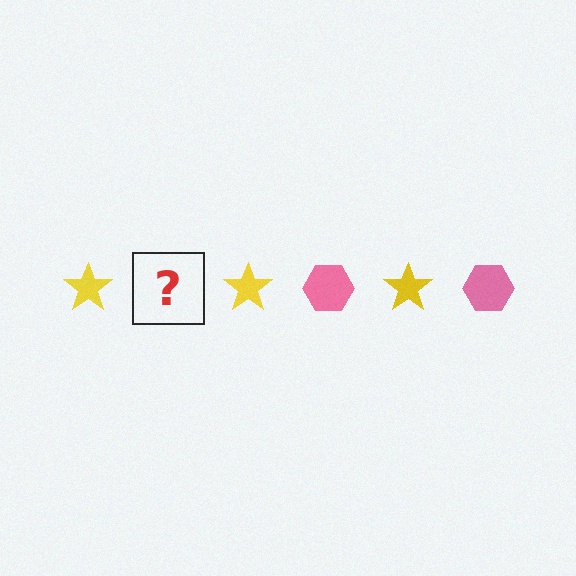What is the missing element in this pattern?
The missing element is a pink hexagon.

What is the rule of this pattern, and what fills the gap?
The rule is that the pattern alternates between yellow star and pink hexagon. The gap should be filled with a pink hexagon.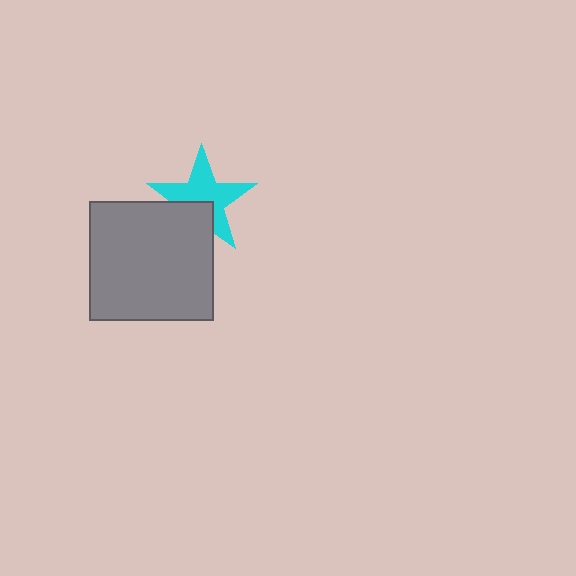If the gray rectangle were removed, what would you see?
You would see the complete cyan star.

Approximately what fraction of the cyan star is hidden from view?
Roughly 31% of the cyan star is hidden behind the gray rectangle.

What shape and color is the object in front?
The object in front is a gray rectangle.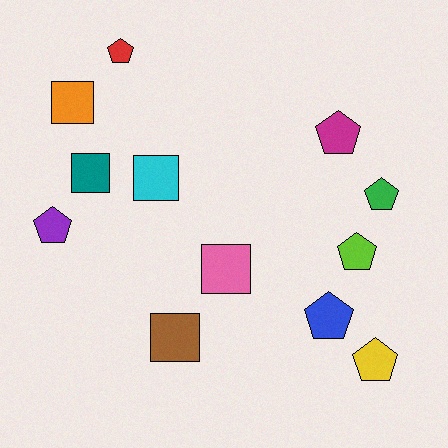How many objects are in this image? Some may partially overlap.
There are 12 objects.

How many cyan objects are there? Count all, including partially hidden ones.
There is 1 cyan object.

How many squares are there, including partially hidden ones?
There are 5 squares.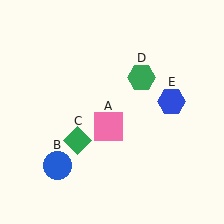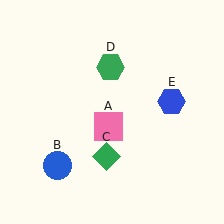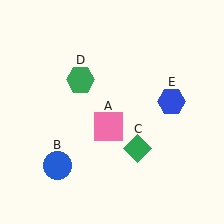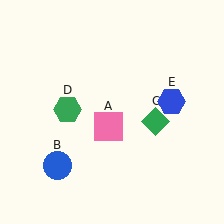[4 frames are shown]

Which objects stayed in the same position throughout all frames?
Pink square (object A) and blue circle (object B) and blue hexagon (object E) remained stationary.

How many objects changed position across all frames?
2 objects changed position: green diamond (object C), green hexagon (object D).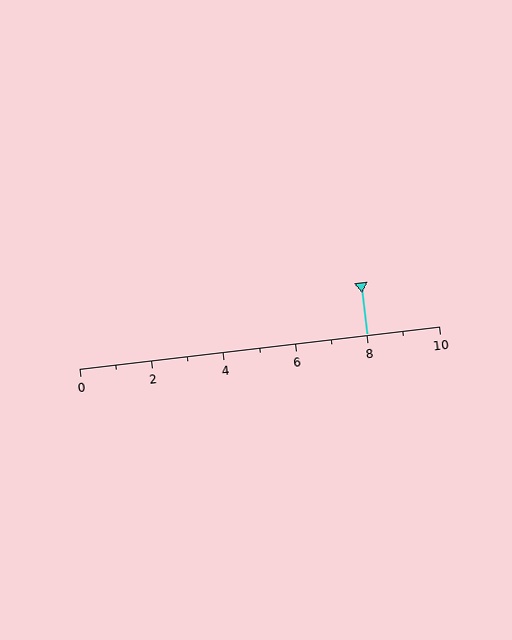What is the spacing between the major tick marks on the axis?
The major ticks are spaced 2 apart.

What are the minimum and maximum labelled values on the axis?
The axis runs from 0 to 10.